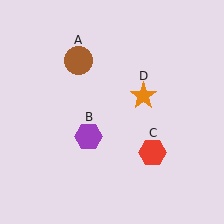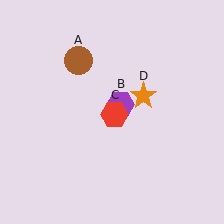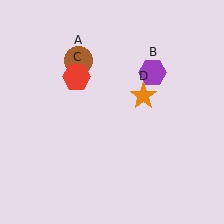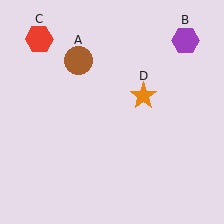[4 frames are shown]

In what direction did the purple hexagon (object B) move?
The purple hexagon (object B) moved up and to the right.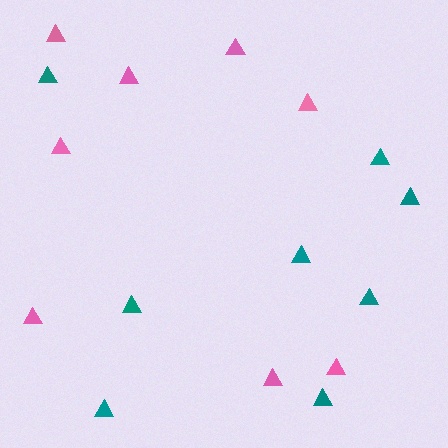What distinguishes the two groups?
There are 2 groups: one group of pink triangles (8) and one group of teal triangles (8).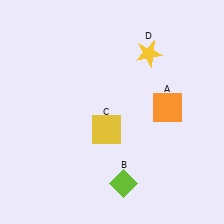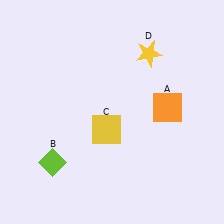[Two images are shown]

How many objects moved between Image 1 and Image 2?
1 object moved between the two images.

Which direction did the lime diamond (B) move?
The lime diamond (B) moved left.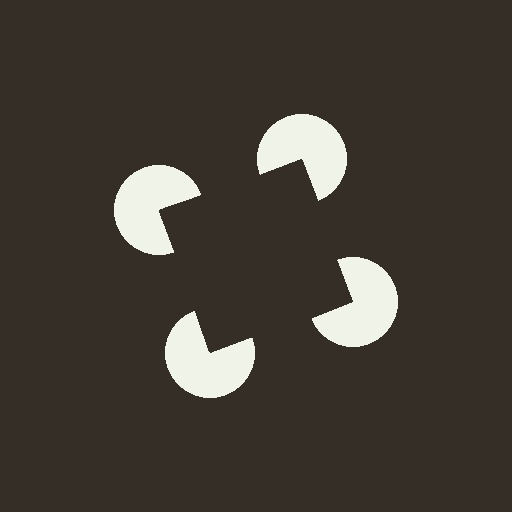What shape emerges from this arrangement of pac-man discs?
An illusory square — its edges are inferred from the aligned wedge cuts in the pac-man discs, not physically drawn.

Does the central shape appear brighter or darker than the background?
It typically appears slightly darker than the background, even though no actual brightness change is drawn.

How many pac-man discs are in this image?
There are 4 — one at each vertex of the illusory square.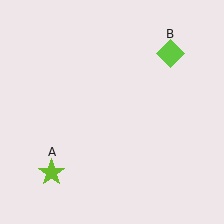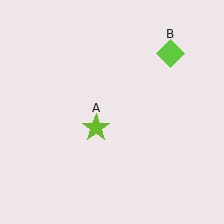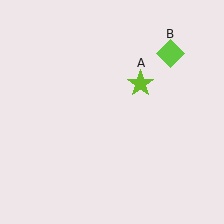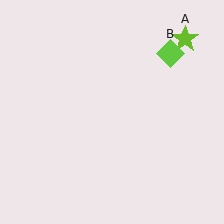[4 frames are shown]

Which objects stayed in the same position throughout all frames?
Lime diamond (object B) remained stationary.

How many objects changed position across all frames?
1 object changed position: lime star (object A).